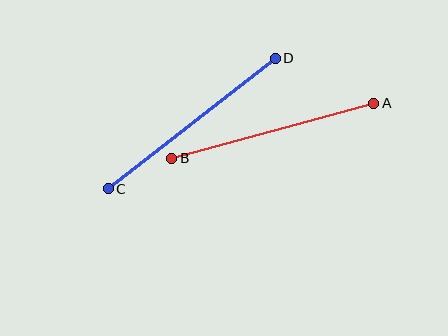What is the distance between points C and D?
The distance is approximately 212 pixels.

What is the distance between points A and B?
The distance is approximately 209 pixels.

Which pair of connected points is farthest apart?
Points C and D are farthest apart.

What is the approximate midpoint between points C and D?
The midpoint is at approximately (192, 124) pixels.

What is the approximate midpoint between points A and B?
The midpoint is at approximately (273, 131) pixels.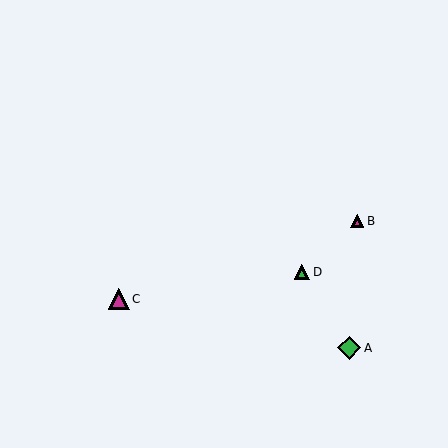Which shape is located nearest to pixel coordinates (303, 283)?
The green triangle (labeled D) at (302, 272) is nearest to that location.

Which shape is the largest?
The green diamond (labeled A) is the largest.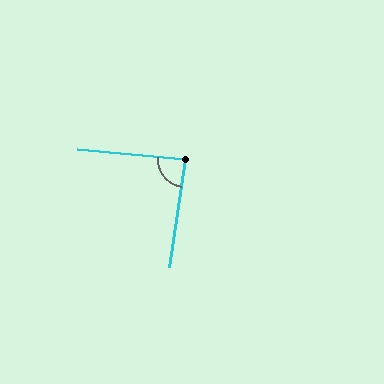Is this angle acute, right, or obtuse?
It is approximately a right angle.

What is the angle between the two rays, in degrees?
Approximately 87 degrees.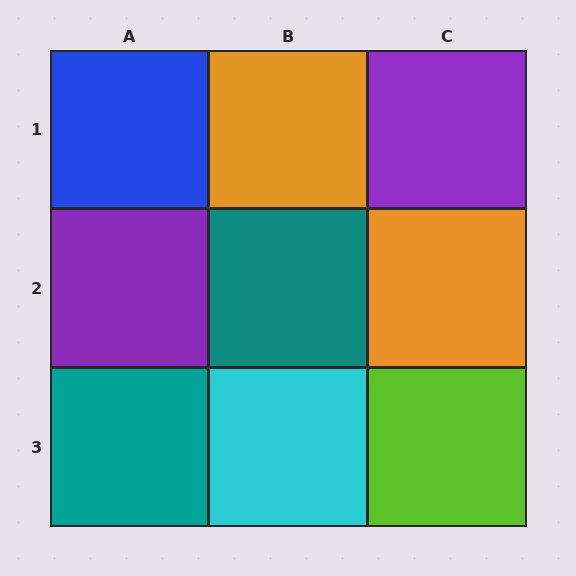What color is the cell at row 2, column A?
Purple.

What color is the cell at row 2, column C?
Orange.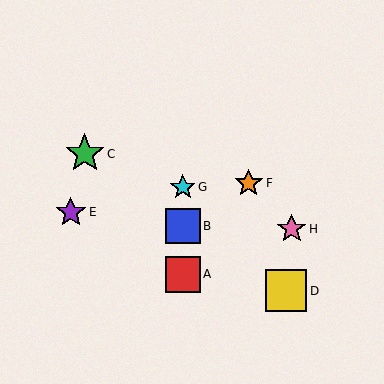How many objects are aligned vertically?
3 objects (A, B, G) are aligned vertically.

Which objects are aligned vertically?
Objects A, B, G are aligned vertically.